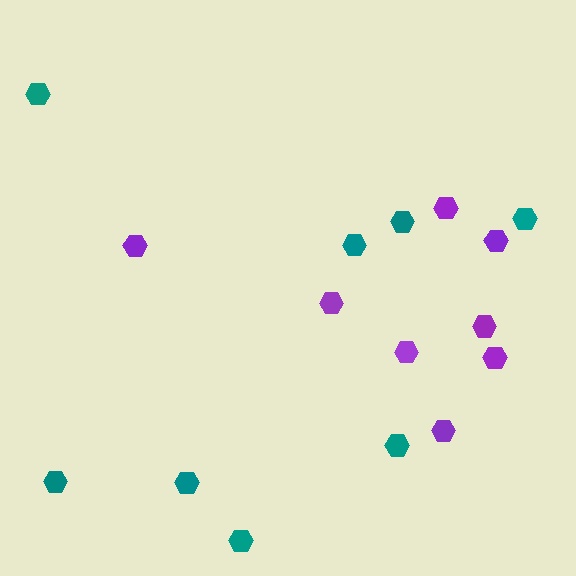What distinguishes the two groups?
There are 2 groups: one group of purple hexagons (8) and one group of teal hexagons (8).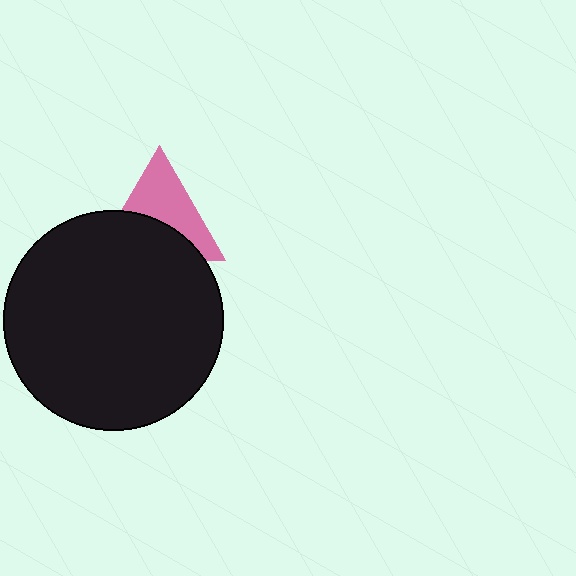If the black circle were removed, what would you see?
You would see the complete pink triangle.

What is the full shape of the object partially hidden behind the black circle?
The partially hidden object is a pink triangle.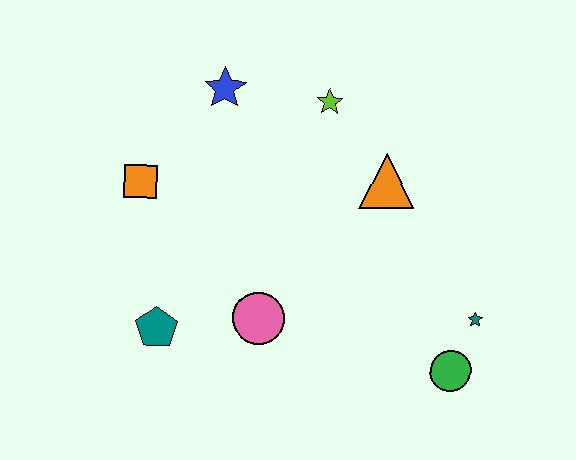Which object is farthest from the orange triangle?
The teal pentagon is farthest from the orange triangle.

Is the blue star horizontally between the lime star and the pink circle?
No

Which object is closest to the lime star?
The orange triangle is closest to the lime star.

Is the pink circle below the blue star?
Yes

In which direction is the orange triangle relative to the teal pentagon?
The orange triangle is to the right of the teal pentagon.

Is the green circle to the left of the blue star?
No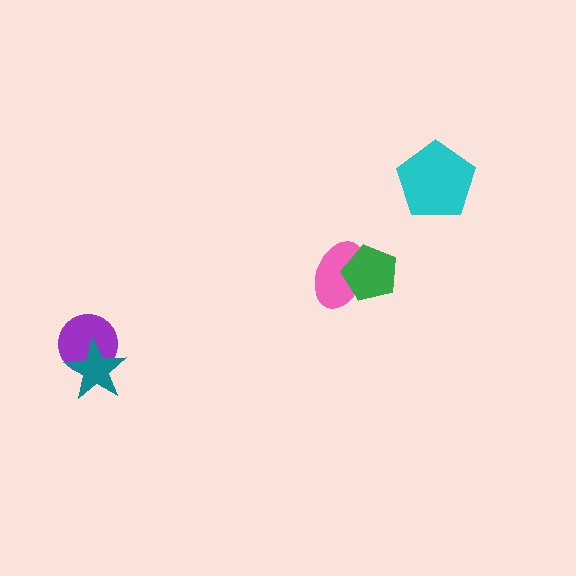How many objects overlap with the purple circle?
1 object overlaps with the purple circle.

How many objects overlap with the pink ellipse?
1 object overlaps with the pink ellipse.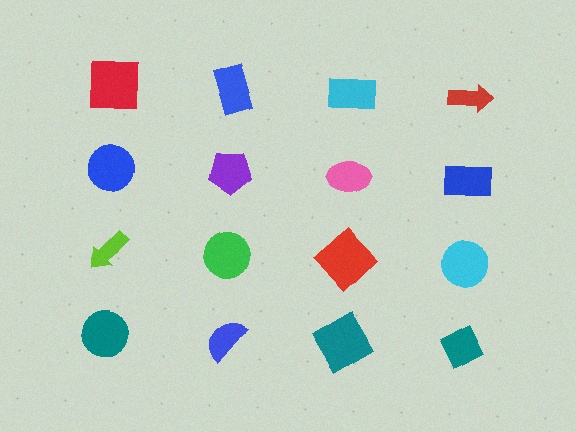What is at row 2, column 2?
A purple pentagon.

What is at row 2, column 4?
A blue rectangle.